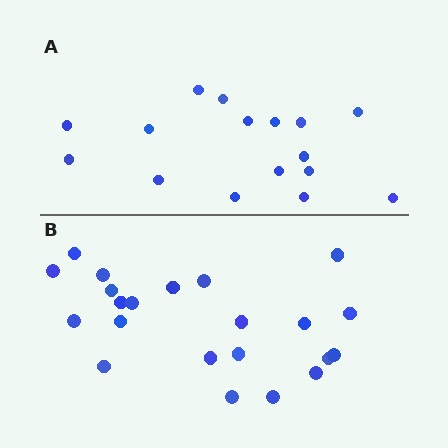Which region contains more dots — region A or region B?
Region B (the bottom region) has more dots.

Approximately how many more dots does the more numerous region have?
Region B has about 6 more dots than region A.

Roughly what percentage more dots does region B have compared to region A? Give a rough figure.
About 40% more.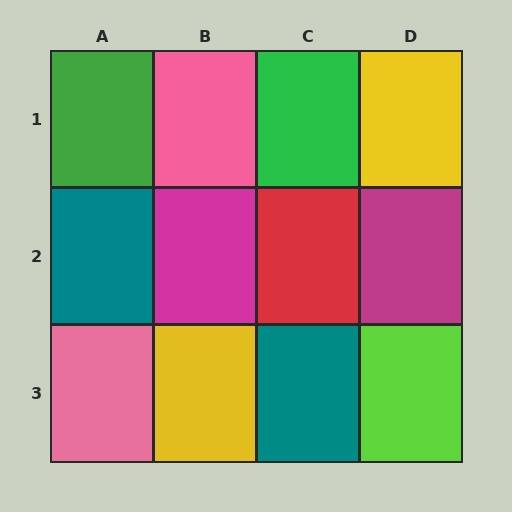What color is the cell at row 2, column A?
Teal.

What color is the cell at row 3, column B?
Yellow.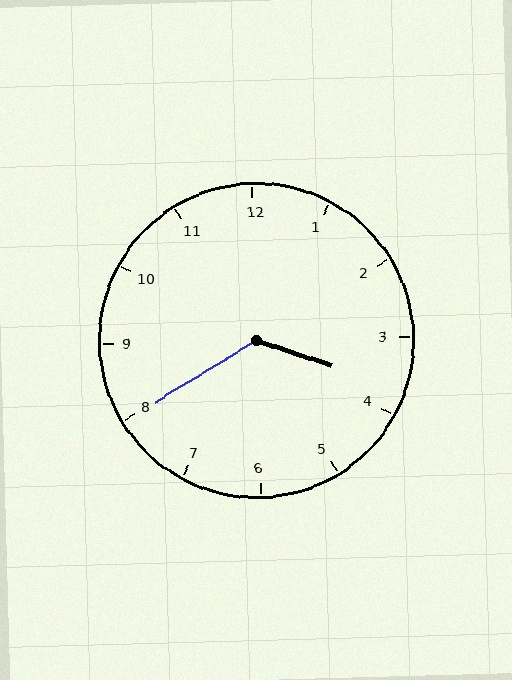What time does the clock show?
3:40.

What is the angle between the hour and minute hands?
Approximately 130 degrees.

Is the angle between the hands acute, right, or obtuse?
It is obtuse.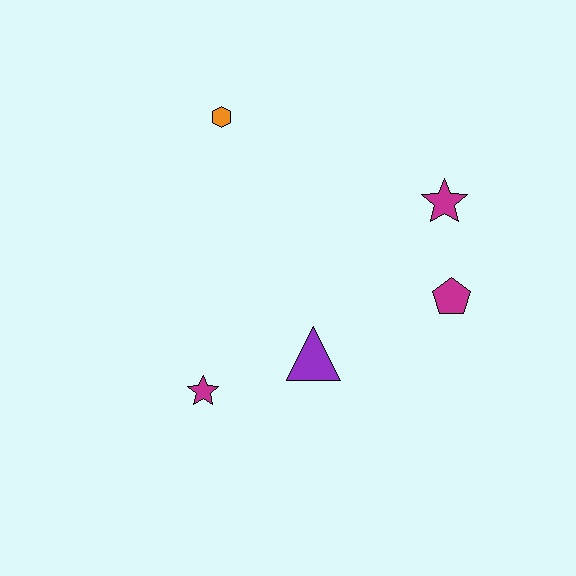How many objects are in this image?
There are 5 objects.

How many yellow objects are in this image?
There are no yellow objects.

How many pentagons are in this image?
There is 1 pentagon.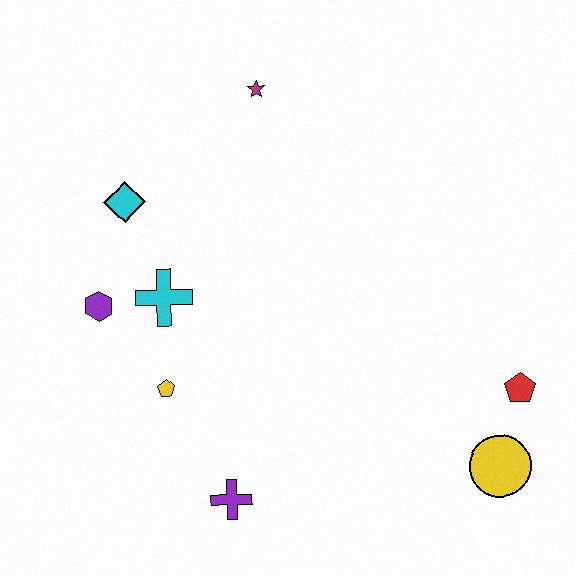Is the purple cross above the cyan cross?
No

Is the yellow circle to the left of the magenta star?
No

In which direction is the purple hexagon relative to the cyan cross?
The purple hexagon is to the left of the cyan cross.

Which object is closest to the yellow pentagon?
The cyan cross is closest to the yellow pentagon.